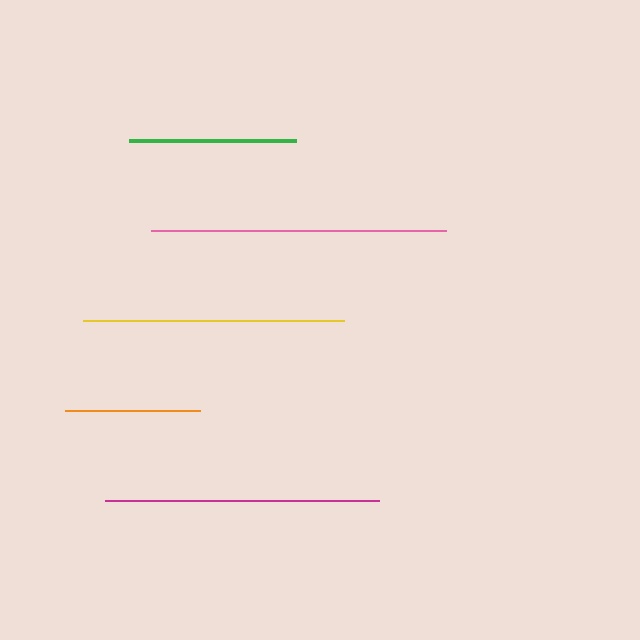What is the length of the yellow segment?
The yellow segment is approximately 262 pixels long.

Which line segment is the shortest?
The orange line is the shortest at approximately 136 pixels.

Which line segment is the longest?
The pink line is the longest at approximately 295 pixels.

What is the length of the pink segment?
The pink segment is approximately 295 pixels long.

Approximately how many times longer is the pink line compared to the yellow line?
The pink line is approximately 1.1 times the length of the yellow line.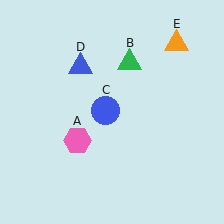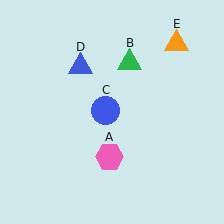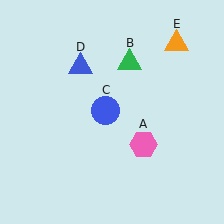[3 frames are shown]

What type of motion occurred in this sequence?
The pink hexagon (object A) rotated counterclockwise around the center of the scene.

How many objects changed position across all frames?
1 object changed position: pink hexagon (object A).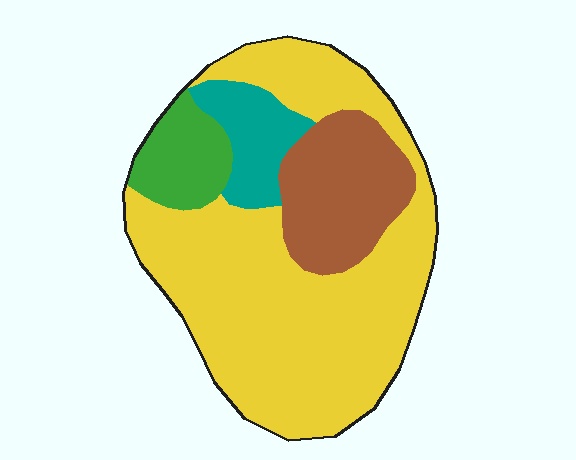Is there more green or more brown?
Brown.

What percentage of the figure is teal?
Teal covers around 10% of the figure.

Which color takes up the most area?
Yellow, at roughly 65%.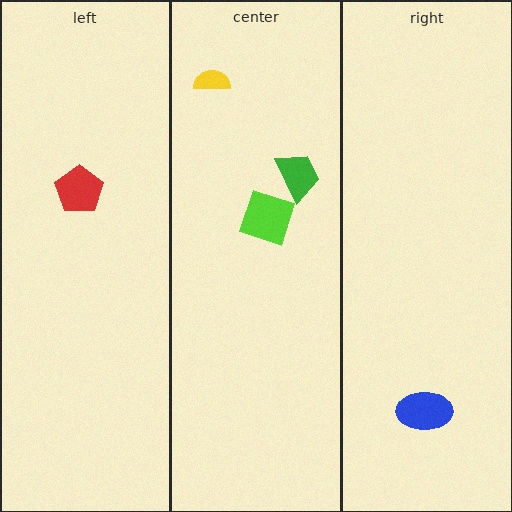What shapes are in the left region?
The red pentagon.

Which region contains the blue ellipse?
The right region.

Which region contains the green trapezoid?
The center region.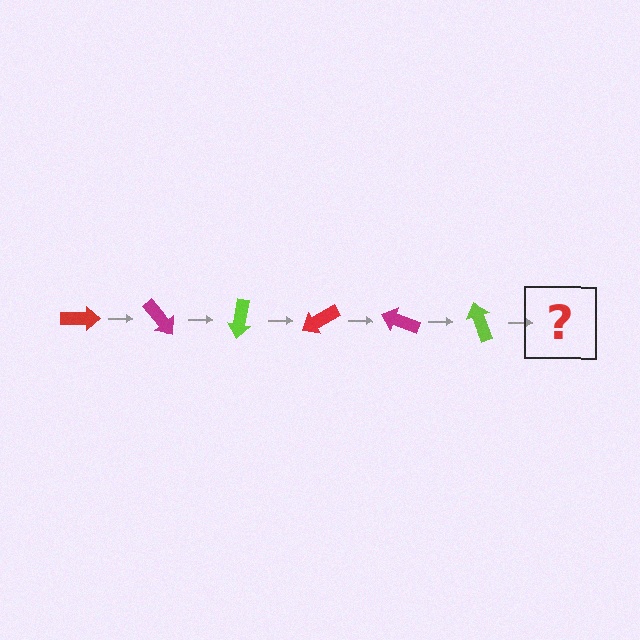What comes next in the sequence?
The next element should be a red arrow, rotated 300 degrees from the start.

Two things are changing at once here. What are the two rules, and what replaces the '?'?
The two rules are that it rotates 50 degrees each step and the color cycles through red, magenta, and lime. The '?' should be a red arrow, rotated 300 degrees from the start.